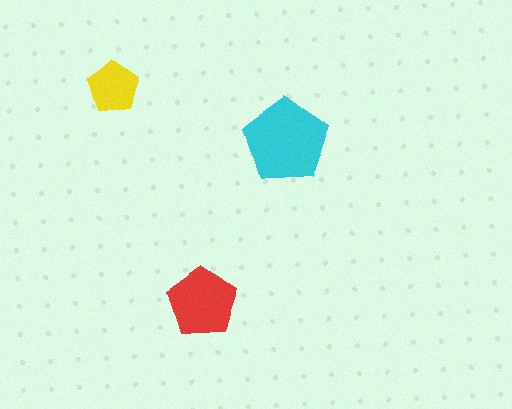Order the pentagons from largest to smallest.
the cyan one, the red one, the yellow one.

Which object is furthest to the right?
The cyan pentagon is rightmost.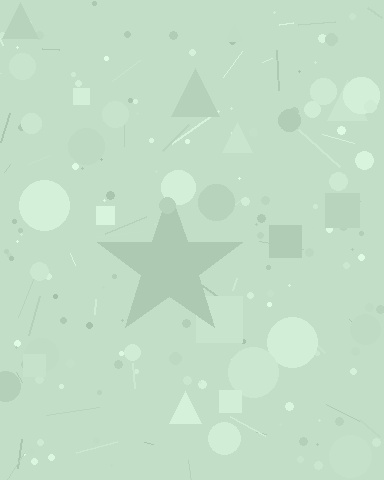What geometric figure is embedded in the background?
A star is embedded in the background.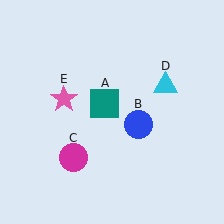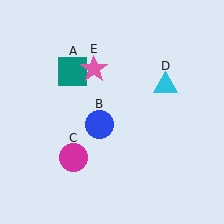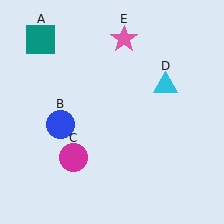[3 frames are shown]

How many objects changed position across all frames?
3 objects changed position: teal square (object A), blue circle (object B), pink star (object E).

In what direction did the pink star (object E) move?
The pink star (object E) moved up and to the right.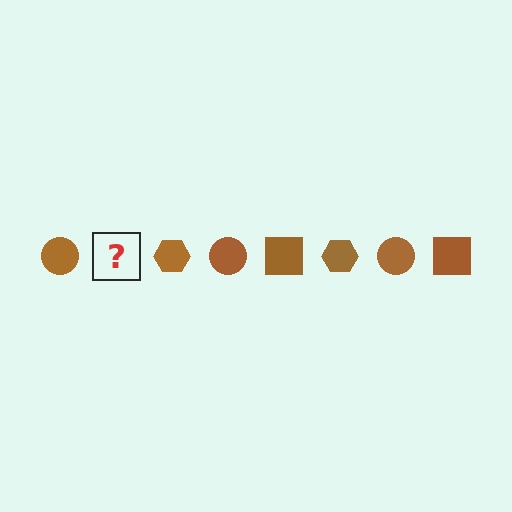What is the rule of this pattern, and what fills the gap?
The rule is that the pattern cycles through circle, square, hexagon shapes in brown. The gap should be filled with a brown square.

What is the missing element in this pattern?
The missing element is a brown square.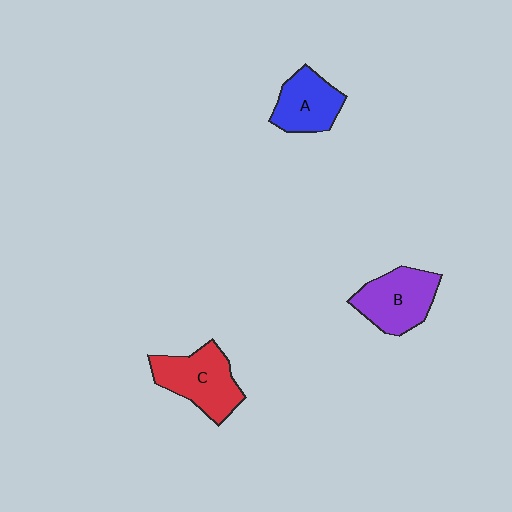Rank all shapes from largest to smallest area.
From largest to smallest: C (red), B (purple), A (blue).